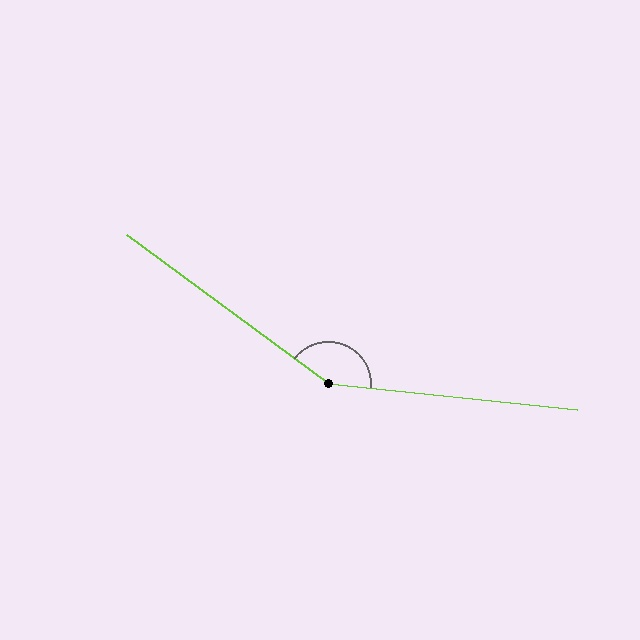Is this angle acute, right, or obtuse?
It is obtuse.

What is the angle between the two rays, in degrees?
Approximately 150 degrees.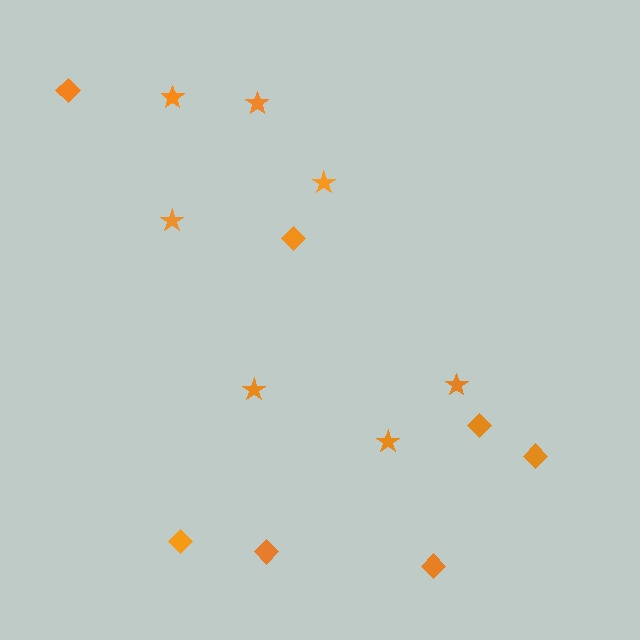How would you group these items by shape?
There are 2 groups: one group of stars (7) and one group of diamonds (7).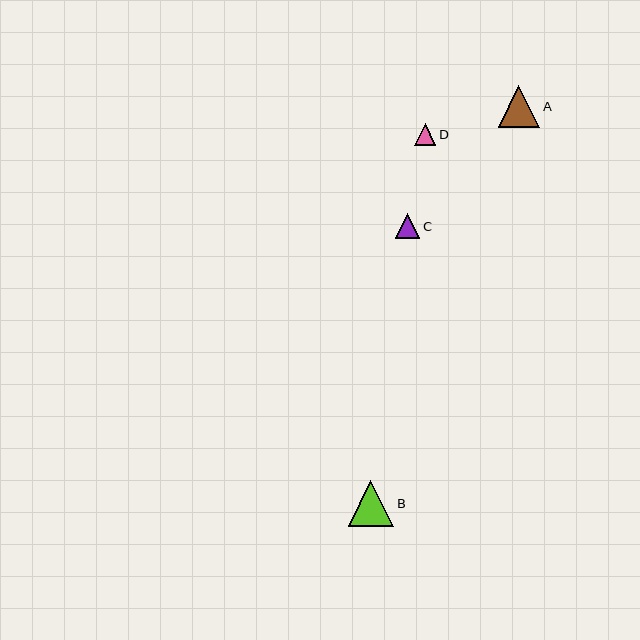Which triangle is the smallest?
Triangle D is the smallest with a size of approximately 22 pixels.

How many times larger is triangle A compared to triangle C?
Triangle A is approximately 1.7 times the size of triangle C.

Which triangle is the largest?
Triangle B is the largest with a size of approximately 46 pixels.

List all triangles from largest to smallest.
From largest to smallest: B, A, C, D.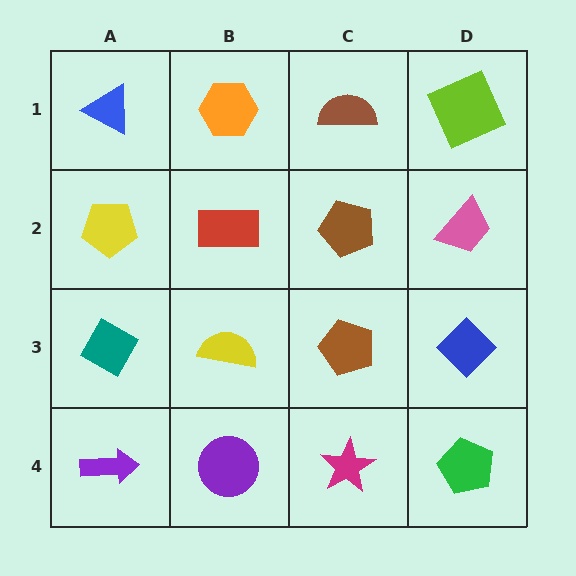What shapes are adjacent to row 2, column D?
A lime square (row 1, column D), a blue diamond (row 3, column D), a brown pentagon (row 2, column C).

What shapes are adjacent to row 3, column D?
A pink trapezoid (row 2, column D), a green pentagon (row 4, column D), a brown pentagon (row 3, column C).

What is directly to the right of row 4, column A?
A purple circle.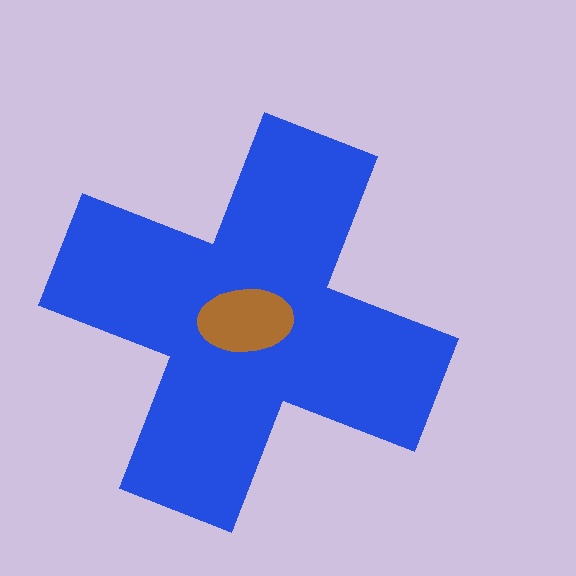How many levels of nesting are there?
2.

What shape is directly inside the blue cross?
The brown ellipse.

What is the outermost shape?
The blue cross.